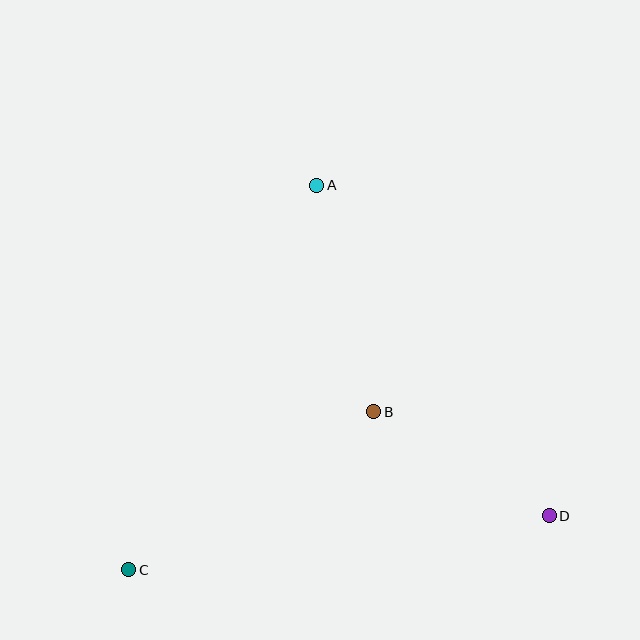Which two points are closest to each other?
Points B and D are closest to each other.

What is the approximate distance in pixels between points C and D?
The distance between C and D is approximately 424 pixels.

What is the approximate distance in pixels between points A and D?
The distance between A and D is approximately 404 pixels.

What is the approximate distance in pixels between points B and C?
The distance between B and C is approximately 291 pixels.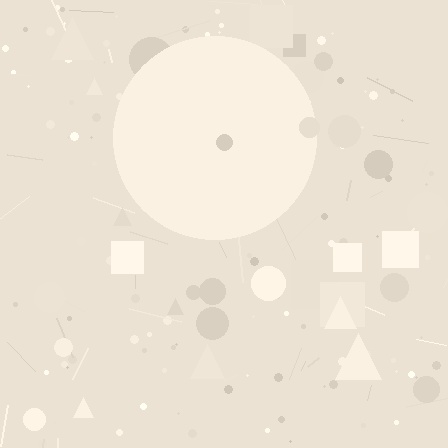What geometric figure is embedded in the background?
A circle is embedded in the background.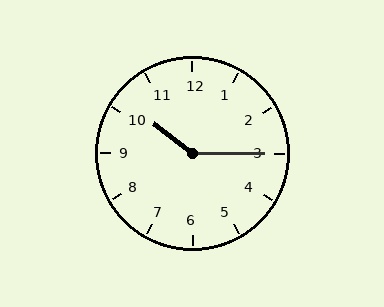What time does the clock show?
10:15.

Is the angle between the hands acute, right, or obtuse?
It is obtuse.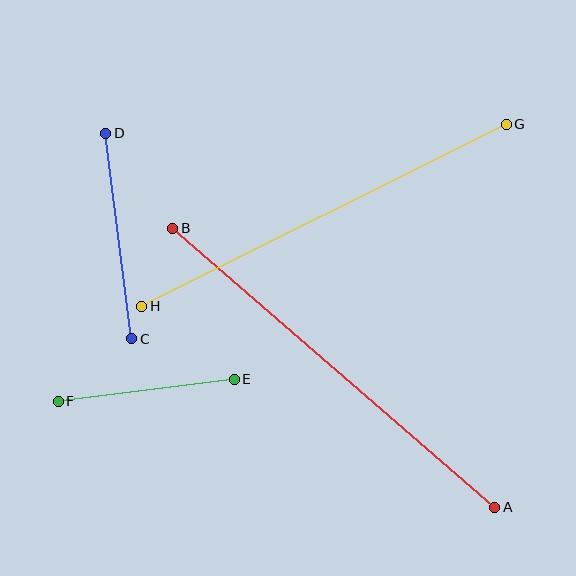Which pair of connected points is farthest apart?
Points A and B are farthest apart.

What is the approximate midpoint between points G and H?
The midpoint is at approximately (324, 215) pixels.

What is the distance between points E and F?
The distance is approximately 177 pixels.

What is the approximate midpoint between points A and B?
The midpoint is at approximately (334, 368) pixels.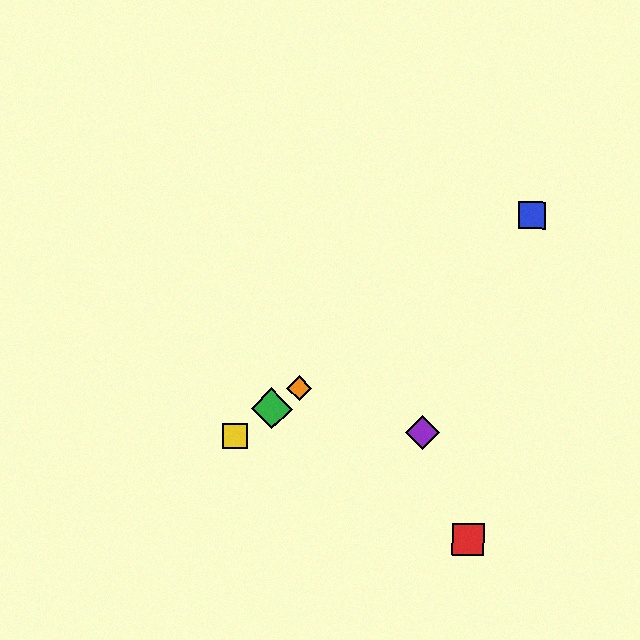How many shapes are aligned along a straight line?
4 shapes (the blue square, the green diamond, the yellow square, the orange diamond) are aligned along a straight line.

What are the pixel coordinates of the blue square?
The blue square is at (532, 215).